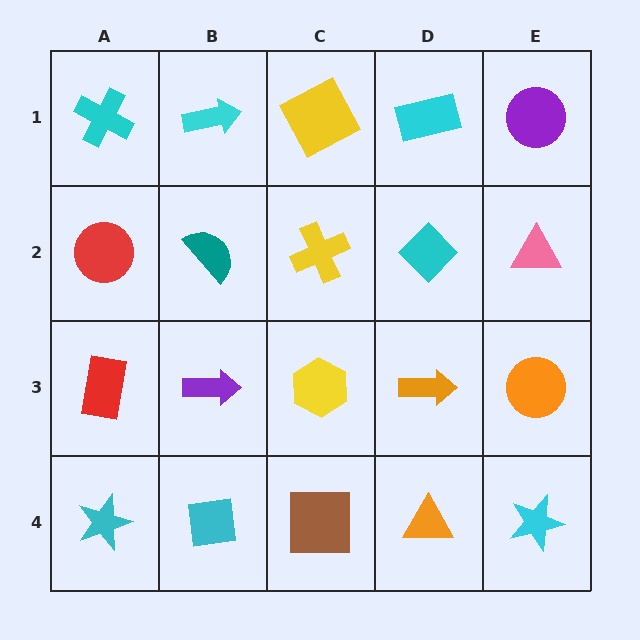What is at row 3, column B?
A purple arrow.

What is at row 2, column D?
A cyan diamond.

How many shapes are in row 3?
5 shapes.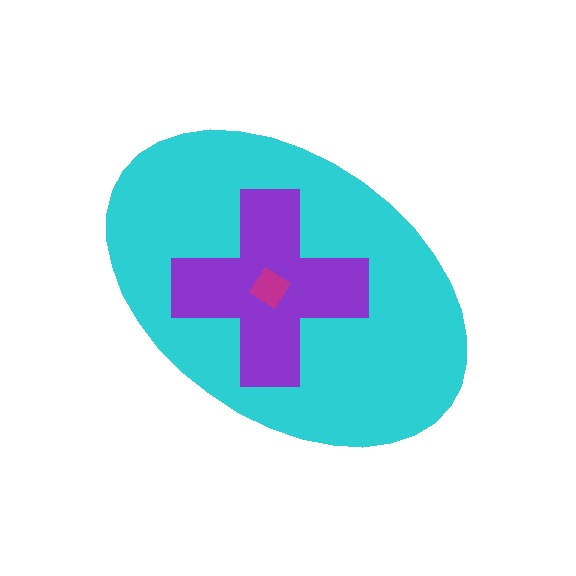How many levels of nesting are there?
3.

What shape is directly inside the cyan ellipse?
The purple cross.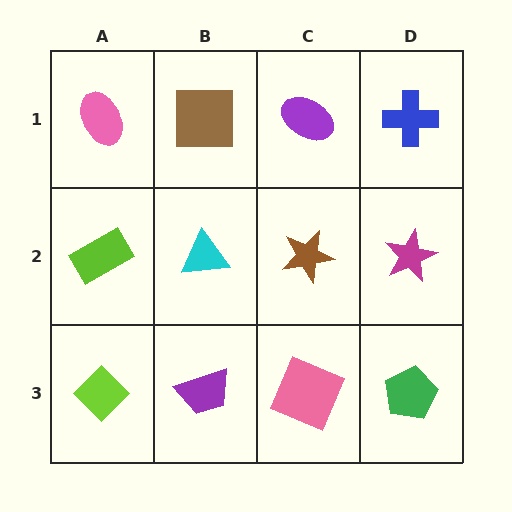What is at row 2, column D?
A magenta star.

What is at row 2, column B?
A cyan triangle.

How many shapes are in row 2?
4 shapes.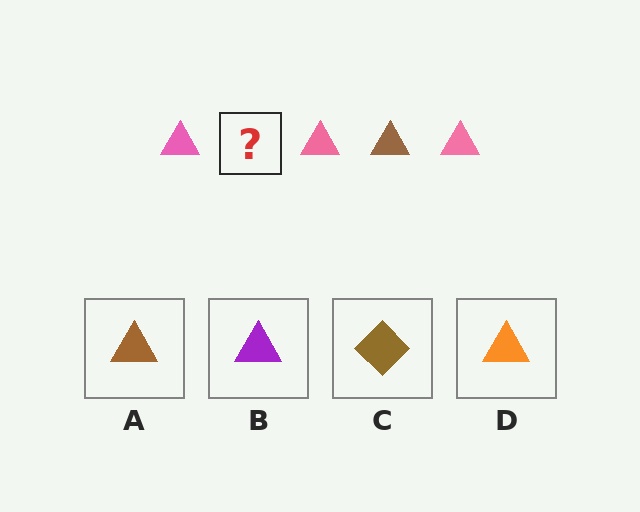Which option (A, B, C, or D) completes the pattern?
A.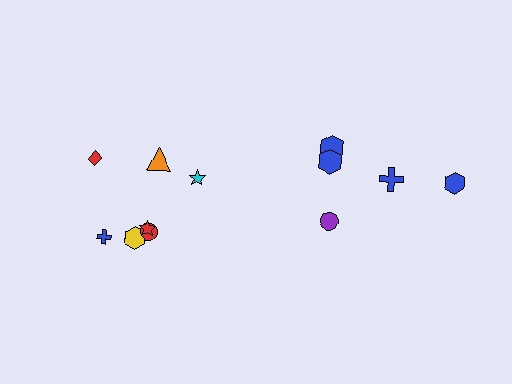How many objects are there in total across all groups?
There are 12 objects.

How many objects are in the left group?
There are 7 objects.